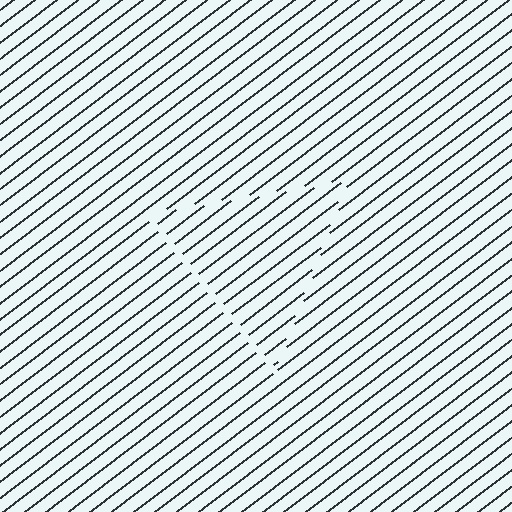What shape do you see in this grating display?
An illusory triangle. The interior of the shape contains the same grating, shifted by half a period — the contour is defined by the phase discontinuity where line-ends from the inner and outer gratings abut.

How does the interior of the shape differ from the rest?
The interior of the shape contains the same grating, shifted by half a period — the contour is defined by the phase discontinuity where line-ends from the inner and outer gratings abut.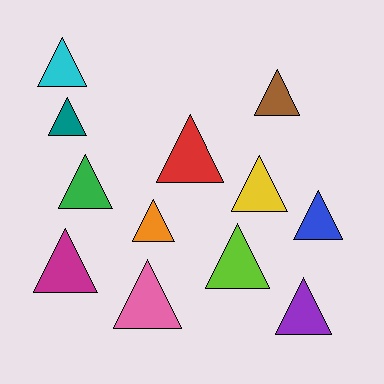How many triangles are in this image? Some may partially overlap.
There are 12 triangles.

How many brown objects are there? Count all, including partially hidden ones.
There is 1 brown object.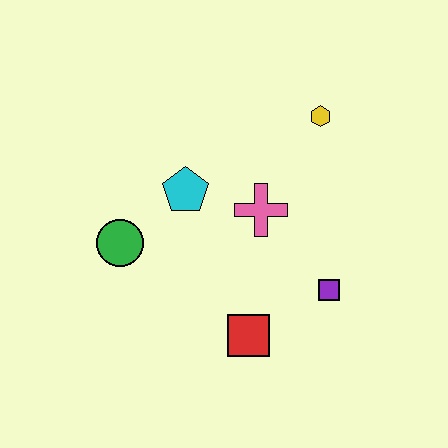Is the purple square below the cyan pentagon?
Yes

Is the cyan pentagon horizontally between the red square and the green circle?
Yes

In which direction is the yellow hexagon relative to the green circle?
The yellow hexagon is to the right of the green circle.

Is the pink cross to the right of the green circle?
Yes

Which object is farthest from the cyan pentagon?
The purple square is farthest from the cyan pentagon.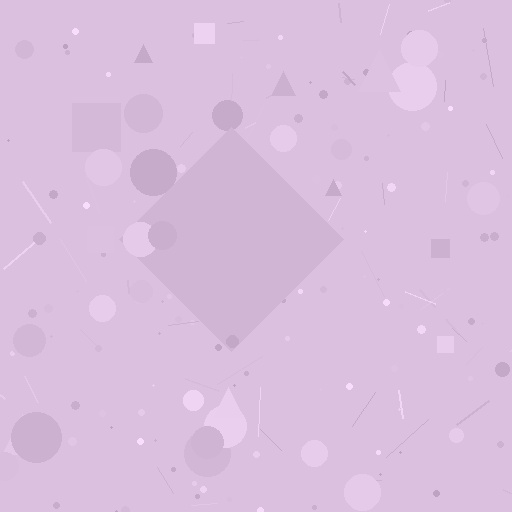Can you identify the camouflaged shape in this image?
The camouflaged shape is a diamond.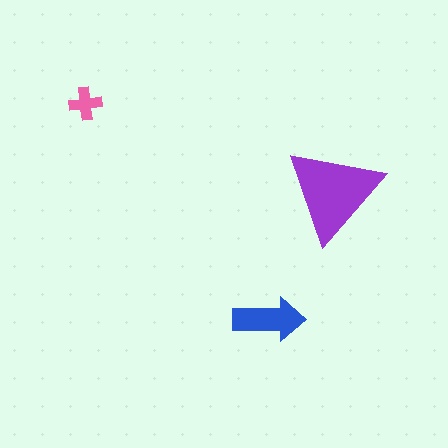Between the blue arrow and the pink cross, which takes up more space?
The blue arrow.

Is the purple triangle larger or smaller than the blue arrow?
Larger.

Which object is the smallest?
The pink cross.